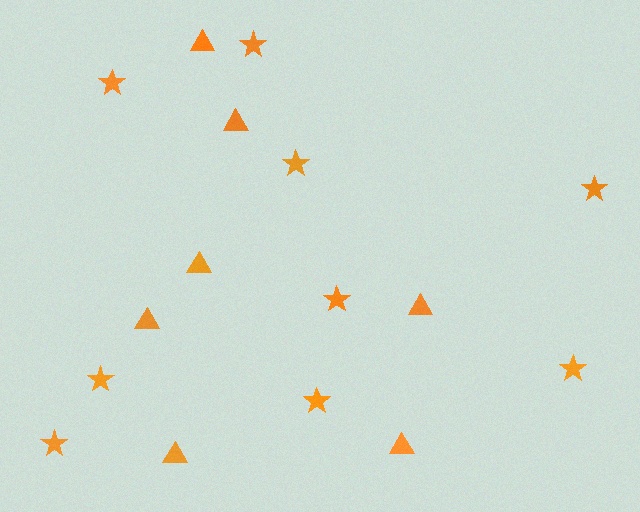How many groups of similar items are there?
There are 2 groups: one group of stars (9) and one group of triangles (7).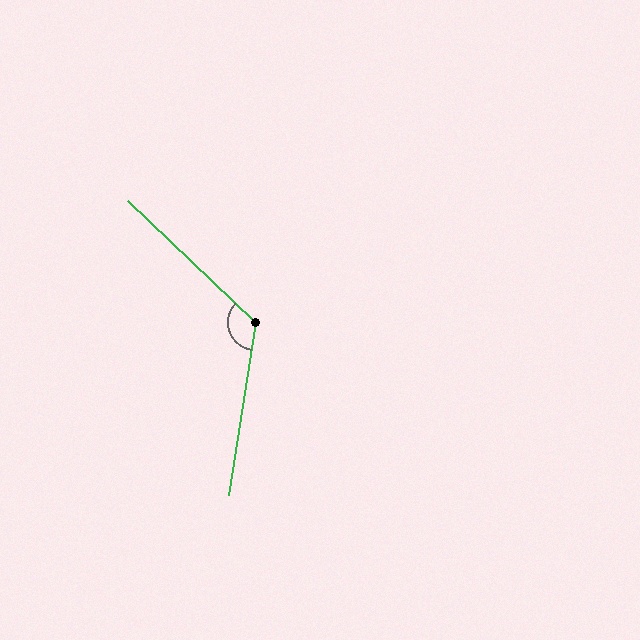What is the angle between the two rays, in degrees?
Approximately 125 degrees.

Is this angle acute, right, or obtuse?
It is obtuse.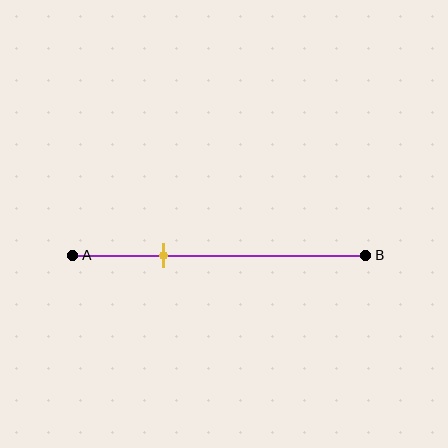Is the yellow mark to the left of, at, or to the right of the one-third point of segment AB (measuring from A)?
The yellow mark is approximately at the one-third point of segment AB.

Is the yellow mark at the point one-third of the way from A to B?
Yes, the mark is approximately at the one-third point.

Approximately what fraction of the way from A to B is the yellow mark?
The yellow mark is approximately 30% of the way from A to B.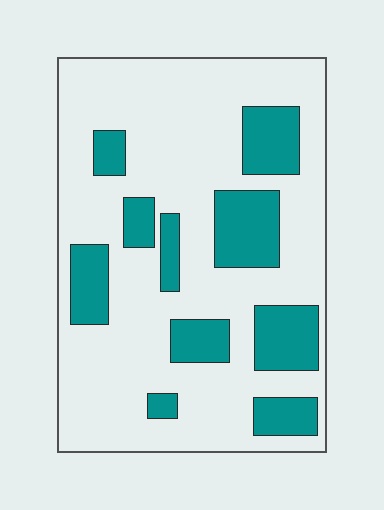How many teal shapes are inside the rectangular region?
10.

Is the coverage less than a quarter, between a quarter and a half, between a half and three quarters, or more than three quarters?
Between a quarter and a half.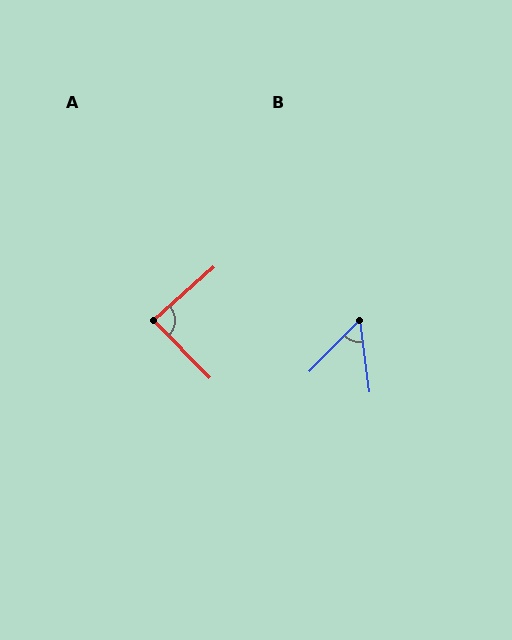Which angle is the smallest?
B, at approximately 52 degrees.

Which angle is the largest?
A, at approximately 87 degrees.